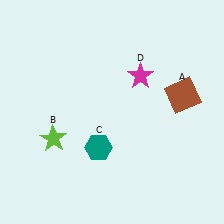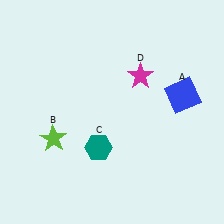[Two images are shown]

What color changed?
The square (A) changed from brown in Image 1 to blue in Image 2.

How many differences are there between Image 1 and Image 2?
There is 1 difference between the two images.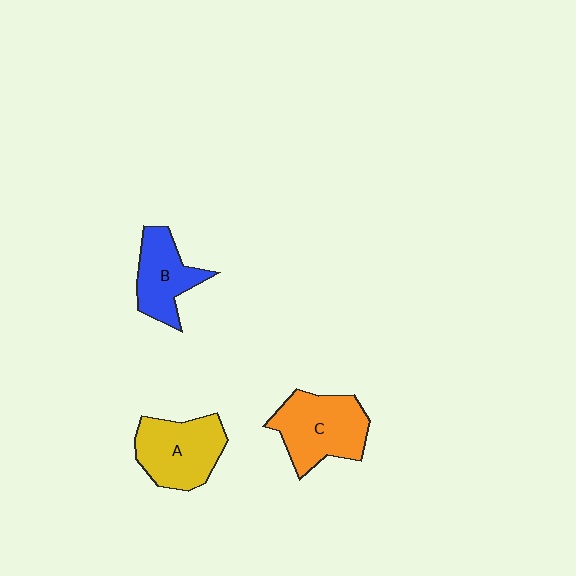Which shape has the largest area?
Shape C (orange).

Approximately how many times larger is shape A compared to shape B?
Approximately 1.3 times.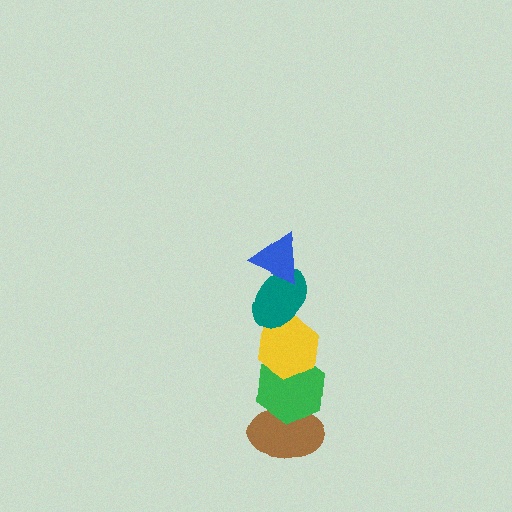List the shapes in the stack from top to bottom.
From top to bottom: the blue triangle, the teal ellipse, the yellow hexagon, the green hexagon, the brown ellipse.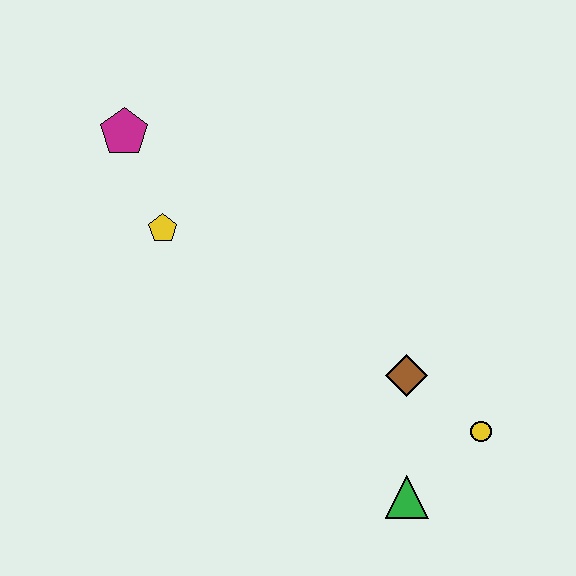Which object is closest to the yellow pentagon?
The magenta pentagon is closest to the yellow pentagon.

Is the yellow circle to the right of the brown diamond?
Yes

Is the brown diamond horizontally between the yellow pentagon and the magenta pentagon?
No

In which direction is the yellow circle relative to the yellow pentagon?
The yellow circle is to the right of the yellow pentagon.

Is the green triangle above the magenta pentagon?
No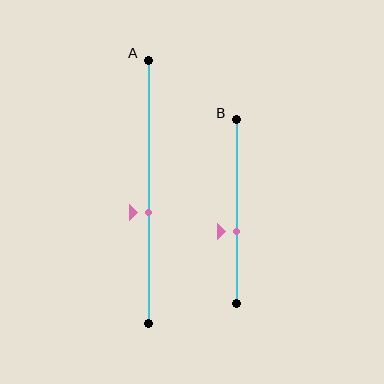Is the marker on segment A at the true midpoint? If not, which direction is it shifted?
No, the marker on segment A is shifted downward by about 8% of the segment length.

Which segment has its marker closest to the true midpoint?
Segment A has its marker closest to the true midpoint.